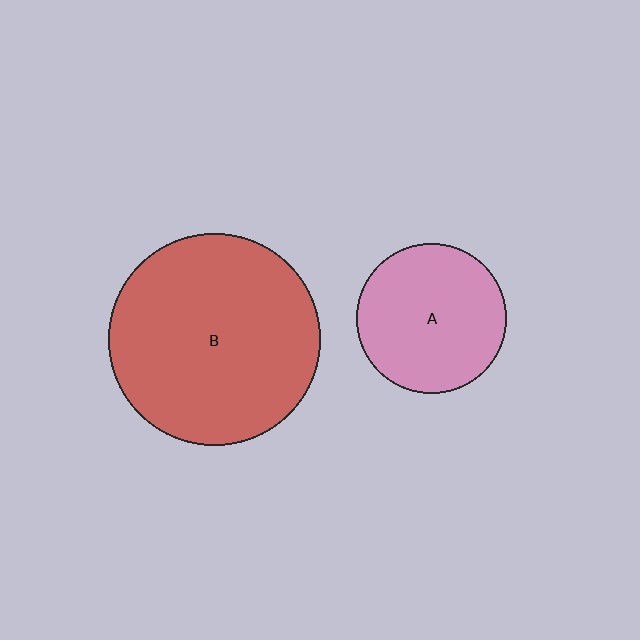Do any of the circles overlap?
No, none of the circles overlap.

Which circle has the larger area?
Circle B (red).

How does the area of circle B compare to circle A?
Approximately 2.0 times.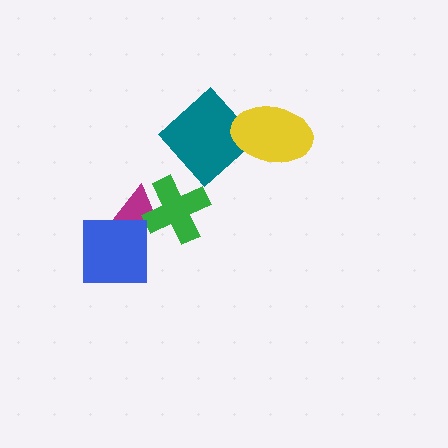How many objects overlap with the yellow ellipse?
1 object overlaps with the yellow ellipse.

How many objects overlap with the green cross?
1 object overlaps with the green cross.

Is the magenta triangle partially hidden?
Yes, it is partially covered by another shape.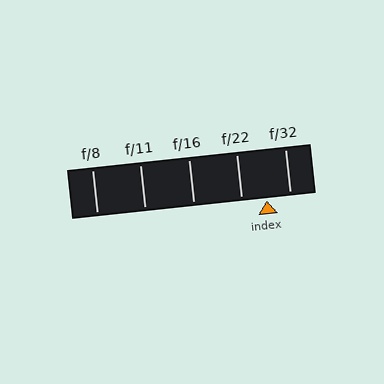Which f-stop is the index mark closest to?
The index mark is closest to f/32.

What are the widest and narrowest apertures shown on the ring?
The widest aperture shown is f/8 and the narrowest is f/32.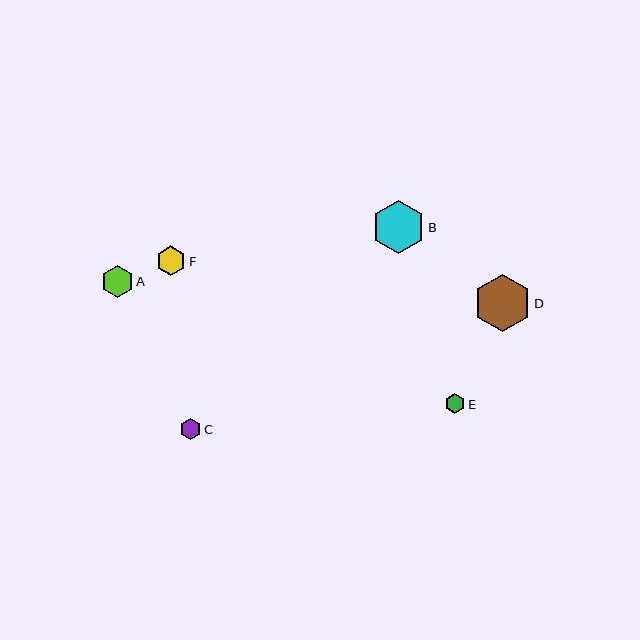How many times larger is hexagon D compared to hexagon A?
Hexagon D is approximately 1.8 times the size of hexagon A.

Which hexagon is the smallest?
Hexagon E is the smallest with a size of approximately 20 pixels.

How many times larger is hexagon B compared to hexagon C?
Hexagon B is approximately 2.6 times the size of hexagon C.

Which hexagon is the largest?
Hexagon D is the largest with a size of approximately 57 pixels.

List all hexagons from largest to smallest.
From largest to smallest: D, B, A, F, C, E.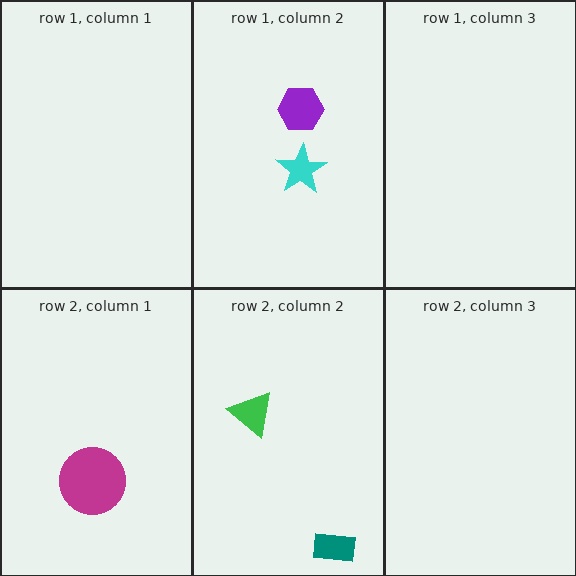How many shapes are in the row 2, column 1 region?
1.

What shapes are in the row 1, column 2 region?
The purple hexagon, the cyan star.